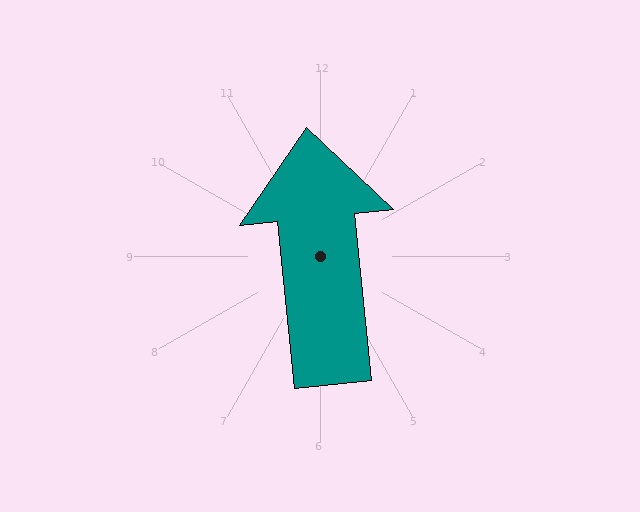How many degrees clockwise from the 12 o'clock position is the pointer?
Approximately 354 degrees.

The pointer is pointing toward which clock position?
Roughly 12 o'clock.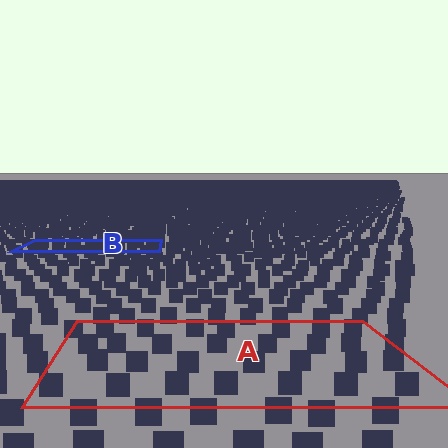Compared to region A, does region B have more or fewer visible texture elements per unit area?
Region B has more texture elements per unit area — they are packed more densely because it is farther away.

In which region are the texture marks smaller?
The texture marks are smaller in region B, because it is farther away.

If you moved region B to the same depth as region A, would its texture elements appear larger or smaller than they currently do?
They would appear larger. At a closer depth, the same texture elements are projected at a bigger on-screen size.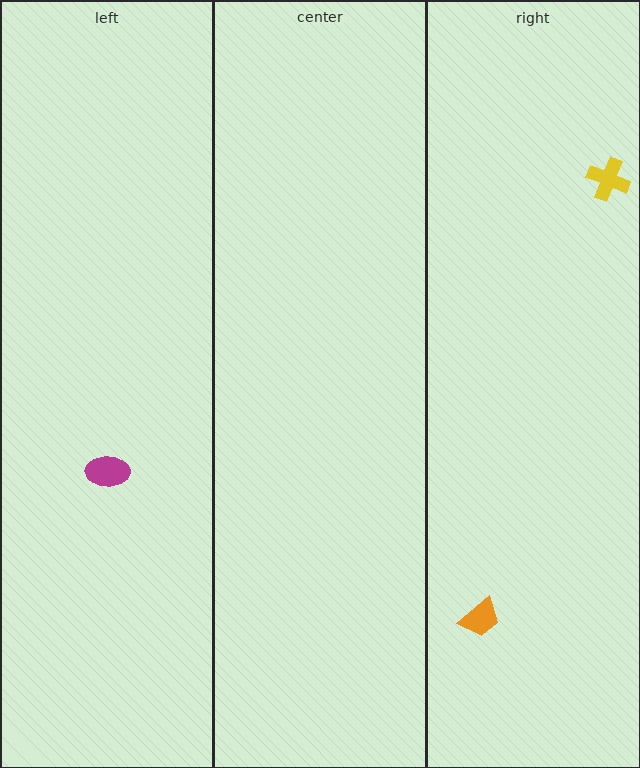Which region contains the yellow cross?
The right region.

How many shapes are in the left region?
1.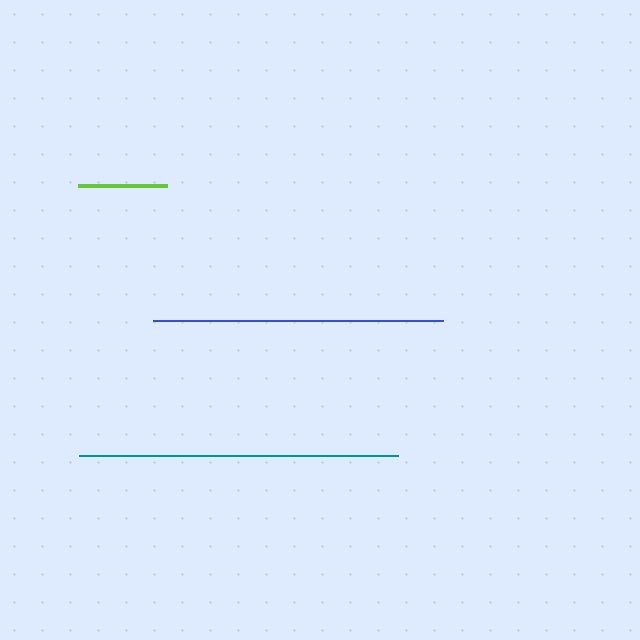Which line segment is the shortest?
The lime line is the shortest at approximately 89 pixels.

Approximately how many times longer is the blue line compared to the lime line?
The blue line is approximately 3.3 times the length of the lime line.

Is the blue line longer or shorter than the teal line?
The teal line is longer than the blue line.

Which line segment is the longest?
The teal line is the longest at approximately 319 pixels.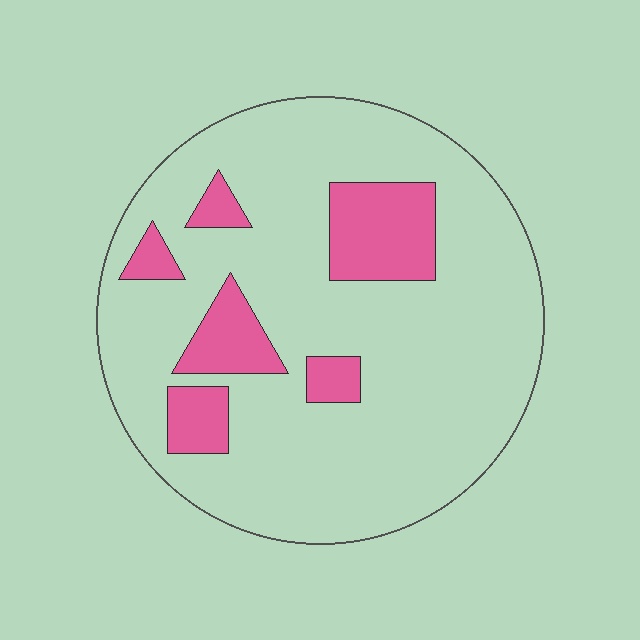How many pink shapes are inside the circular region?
6.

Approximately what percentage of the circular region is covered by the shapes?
Approximately 15%.